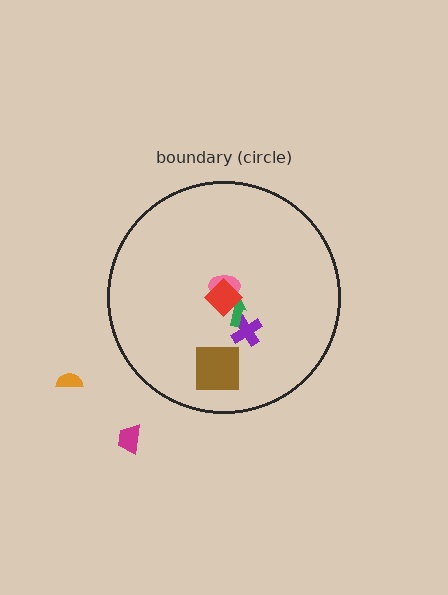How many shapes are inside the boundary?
5 inside, 2 outside.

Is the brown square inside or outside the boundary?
Inside.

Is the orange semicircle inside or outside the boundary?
Outside.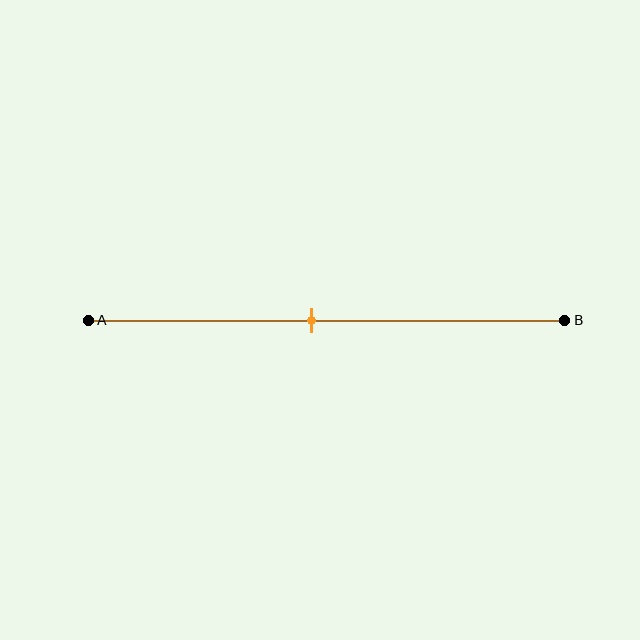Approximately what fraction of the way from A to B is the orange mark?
The orange mark is approximately 45% of the way from A to B.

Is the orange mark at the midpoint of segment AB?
No, the mark is at about 45% from A, not at the 50% midpoint.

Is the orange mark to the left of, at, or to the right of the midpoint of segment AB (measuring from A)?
The orange mark is to the left of the midpoint of segment AB.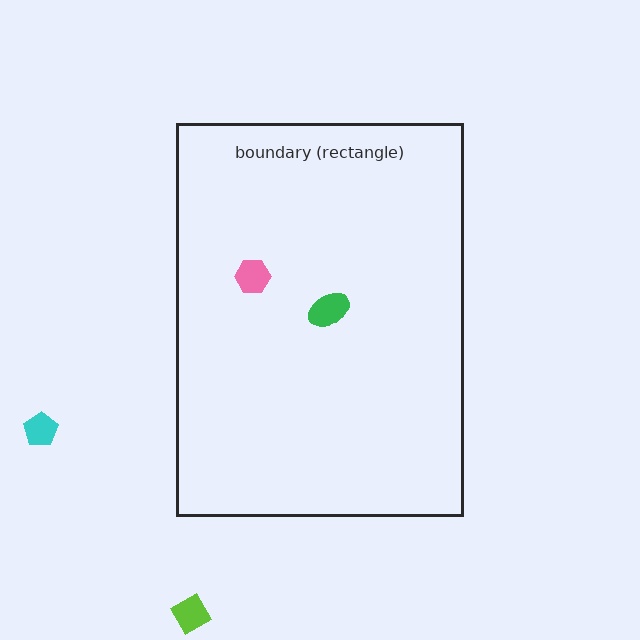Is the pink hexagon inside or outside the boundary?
Inside.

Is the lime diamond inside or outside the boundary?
Outside.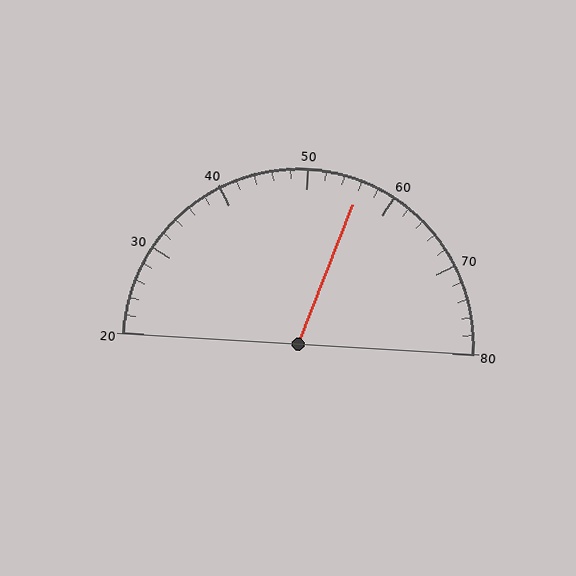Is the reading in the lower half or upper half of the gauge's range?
The reading is in the upper half of the range (20 to 80).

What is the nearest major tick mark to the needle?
The nearest major tick mark is 60.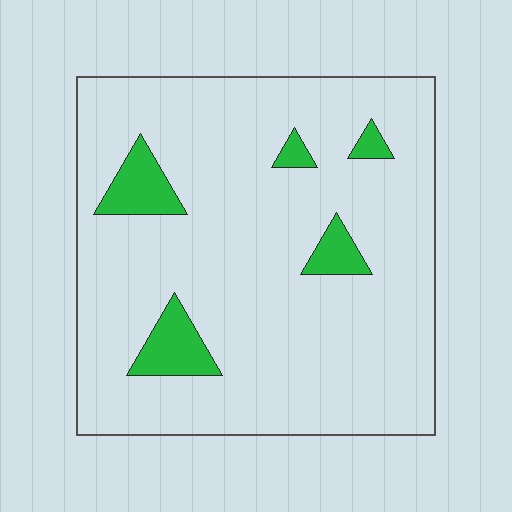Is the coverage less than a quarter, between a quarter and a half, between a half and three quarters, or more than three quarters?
Less than a quarter.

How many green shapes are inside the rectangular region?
5.